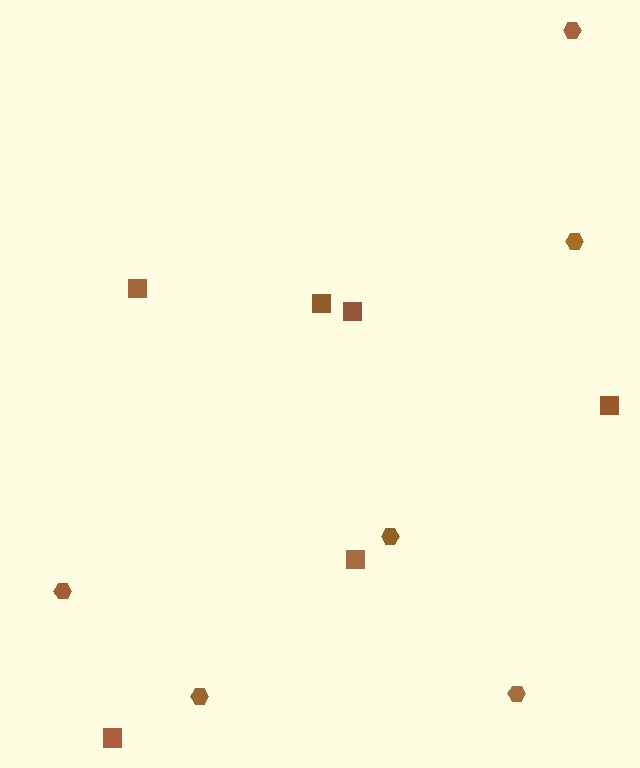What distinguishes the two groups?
There are 2 groups: one group of hexagons (6) and one group of squares (6).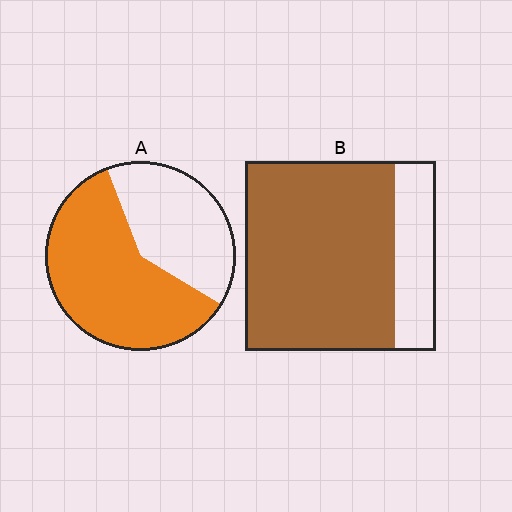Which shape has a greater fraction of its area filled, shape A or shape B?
Shape B.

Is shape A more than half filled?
Yes.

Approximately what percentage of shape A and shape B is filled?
A is approximately 60% and B is approximately 80%.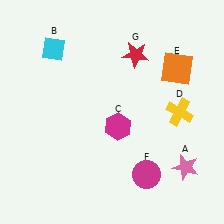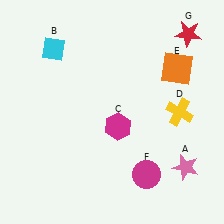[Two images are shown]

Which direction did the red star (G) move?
The red star (G) moved right.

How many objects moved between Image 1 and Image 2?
1 object moved between the two images.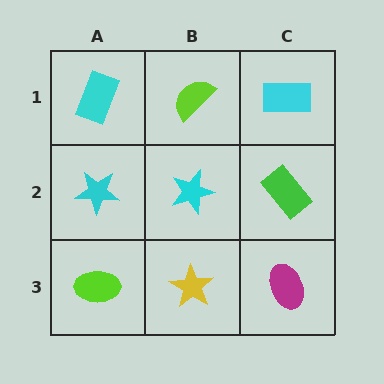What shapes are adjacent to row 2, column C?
A cyan rectangle (row 1, column C), a magenta ellipse (row 3, column C), a cyan star (row 2, column B).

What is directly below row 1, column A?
A cyan star.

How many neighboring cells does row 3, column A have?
2.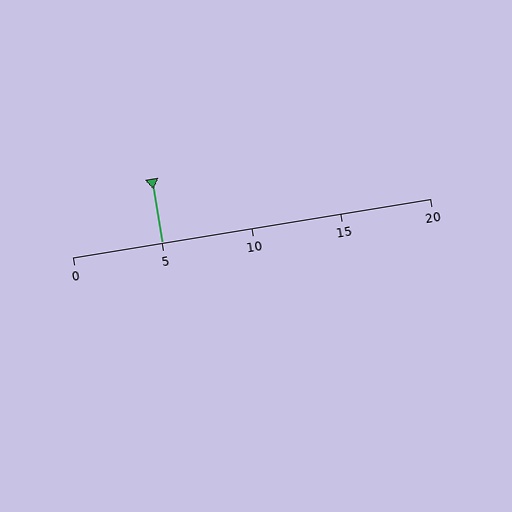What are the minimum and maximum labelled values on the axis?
The axis runs from 0 to 20.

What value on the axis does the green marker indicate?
The marker indicates approximately 5.